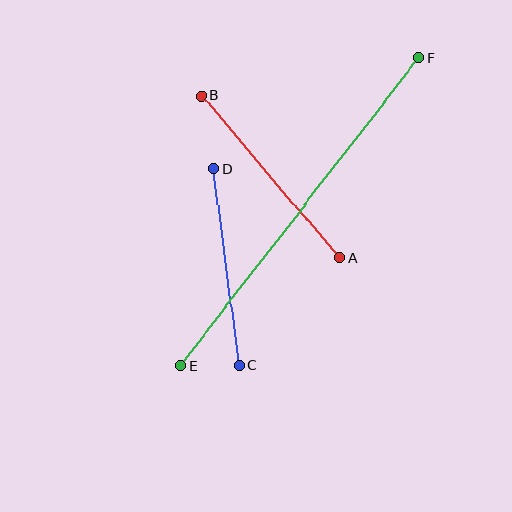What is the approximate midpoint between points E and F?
The midpoint is at approximately (300, 212) pixels.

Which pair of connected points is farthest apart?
Points E and F are farthest apart.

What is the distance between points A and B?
The distance is approximately 213 pixels.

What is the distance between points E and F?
The distance is approximately 389 pixels.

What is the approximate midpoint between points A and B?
The midpoint is at approximately (271, 177) pixels.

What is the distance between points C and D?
The distance is approximately 198 pixels.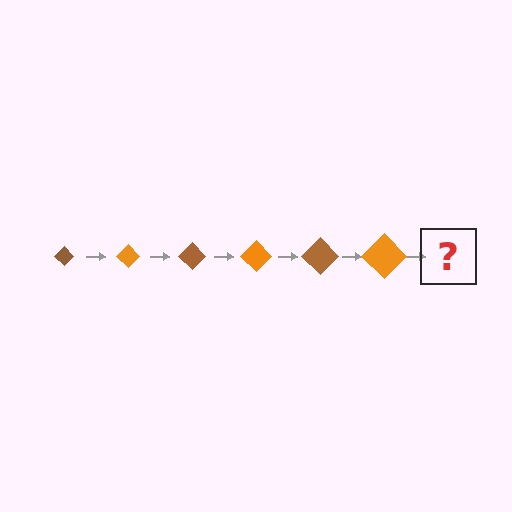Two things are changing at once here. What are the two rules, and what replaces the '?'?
The two rules are that the diamond grows larger each step and the color cycles through brown and orange. The '?' should be a brown diamond, larger than the previous one.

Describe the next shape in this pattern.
It should be a brown diamond, larger than the previous one.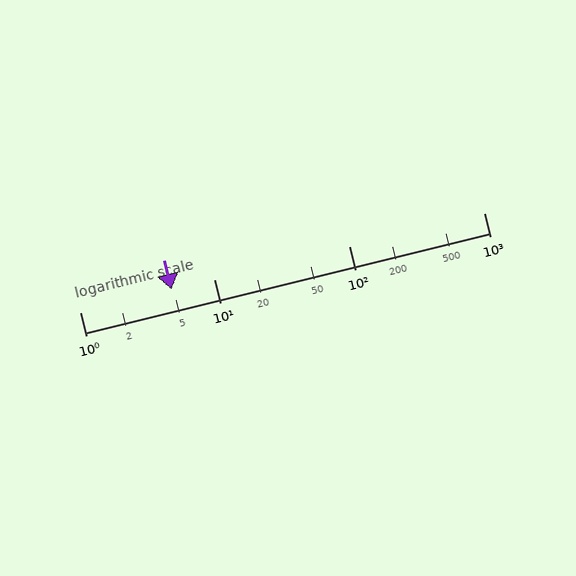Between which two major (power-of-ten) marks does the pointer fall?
The pointer is between 1 and 10.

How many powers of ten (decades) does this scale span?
The scale spans 3 decades, from 1 to 1000.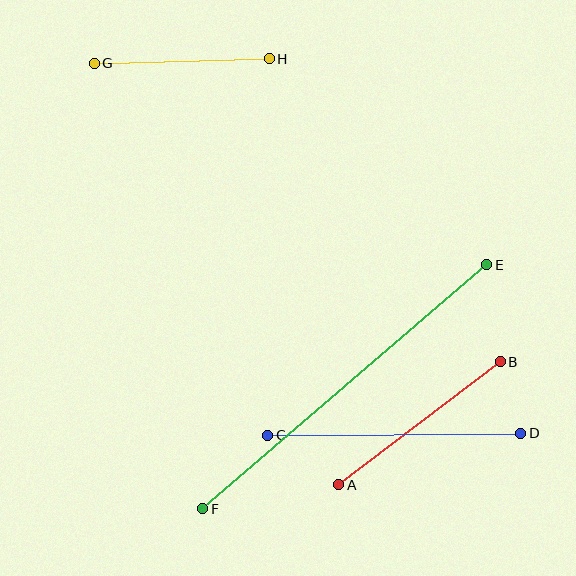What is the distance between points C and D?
The distance is approximately 253 pixels.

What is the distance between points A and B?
The distance is approximately 203 pixels.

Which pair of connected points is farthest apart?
Points E and F are farthest apart.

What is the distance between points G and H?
The distance is approximately 175 pixels.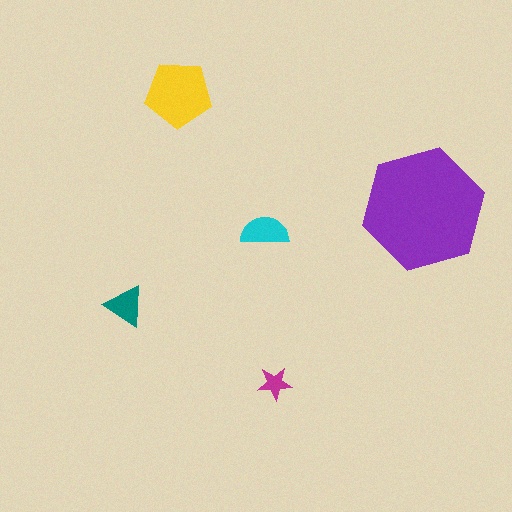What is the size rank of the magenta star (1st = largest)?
5th.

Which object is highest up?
The yellow pentagon is topmost.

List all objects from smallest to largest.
The magenta star, the teal triangle, the cyan semicircle, the yellow pentagon, the purple hexagon.